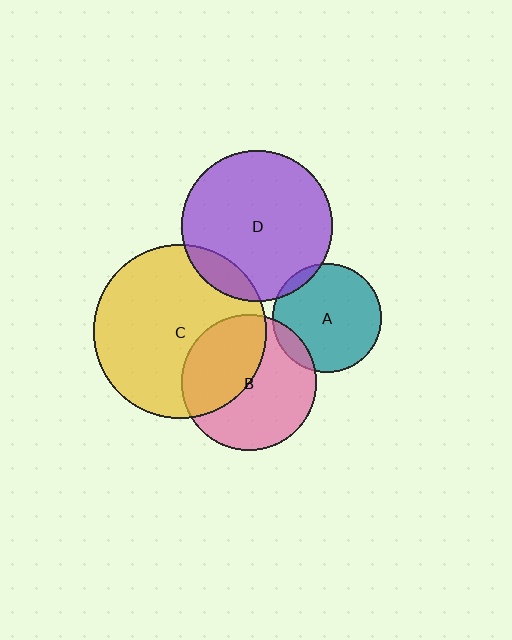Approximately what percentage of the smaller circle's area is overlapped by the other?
Approximately 10%.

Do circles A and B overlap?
Yes.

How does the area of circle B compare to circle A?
Approximately 1.5 times.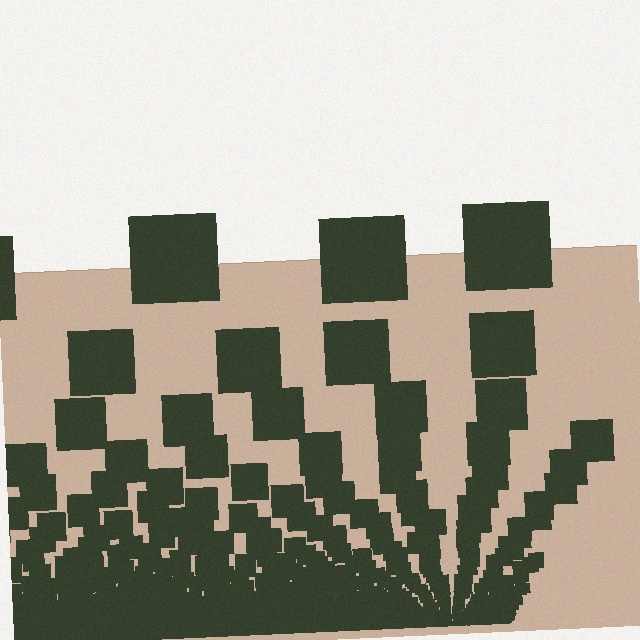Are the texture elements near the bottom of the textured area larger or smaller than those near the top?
Smaller. The gradient is inverted — elements near the bottom are smaller and denser.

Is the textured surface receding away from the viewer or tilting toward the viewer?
The surface appears to tilt toward the viewer. Texture elements get larger and sparser toward the top.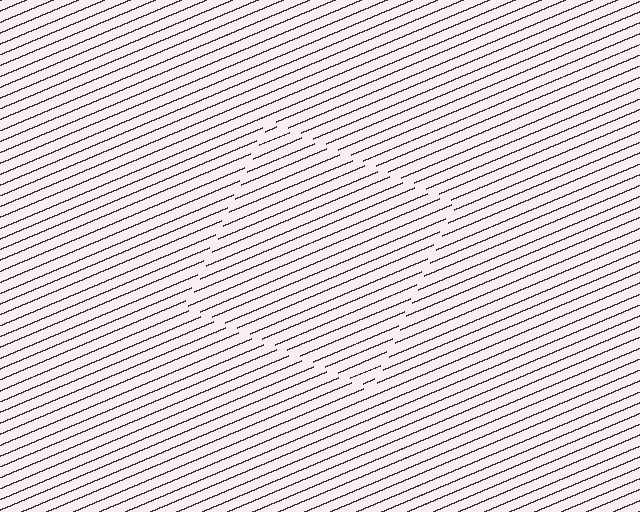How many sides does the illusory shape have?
4 sides — the line-ends trace a square.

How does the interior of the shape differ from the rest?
The interior of the shape contains the same grating, shifted by half a period — the contour is defined by the phase discontinuity where line-ends from the inner and outer gratings abut.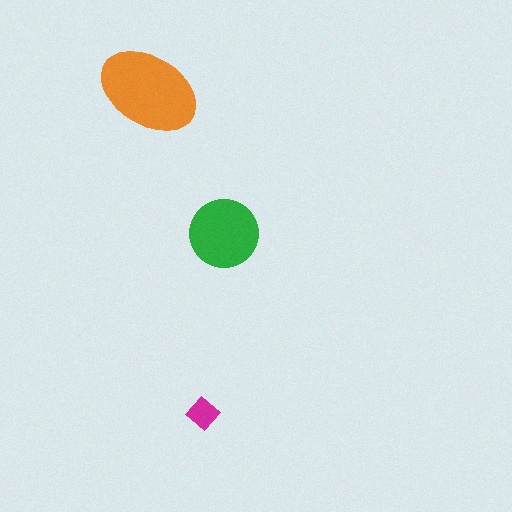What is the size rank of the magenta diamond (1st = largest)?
3rd.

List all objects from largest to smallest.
The orange ellipse, the green circle, the magenta diamond.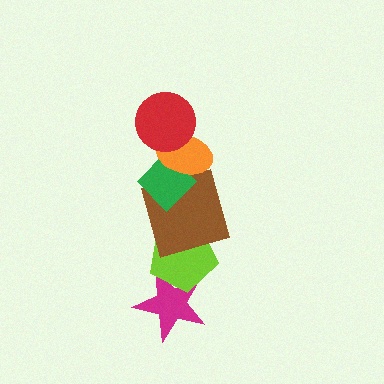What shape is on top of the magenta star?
The lime pentagon is on top of the magenta star.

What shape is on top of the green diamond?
The orange ellipse is on top of the green diamond.